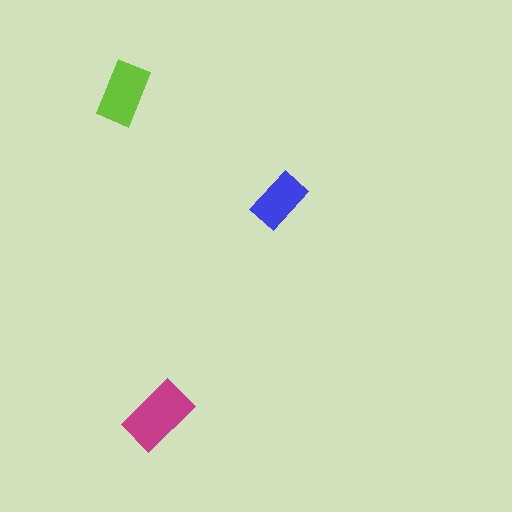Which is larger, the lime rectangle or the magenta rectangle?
The magenta one.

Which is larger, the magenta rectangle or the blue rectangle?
The magenta one.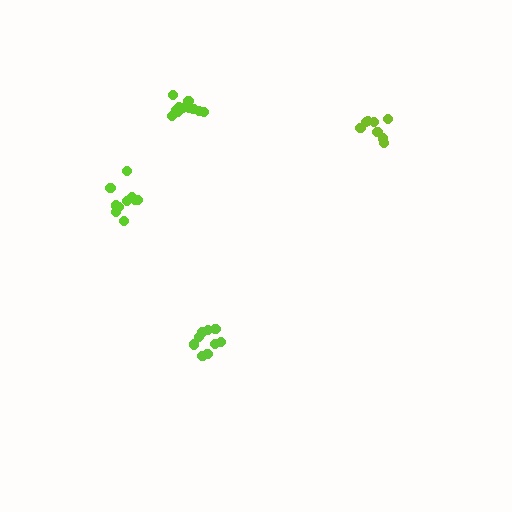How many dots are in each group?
Group 1: 8 dots, Group 2: 11 dots, Group 3: 9 dots, Group 4: 10 dots (38 total).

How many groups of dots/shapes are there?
There are 4 groups.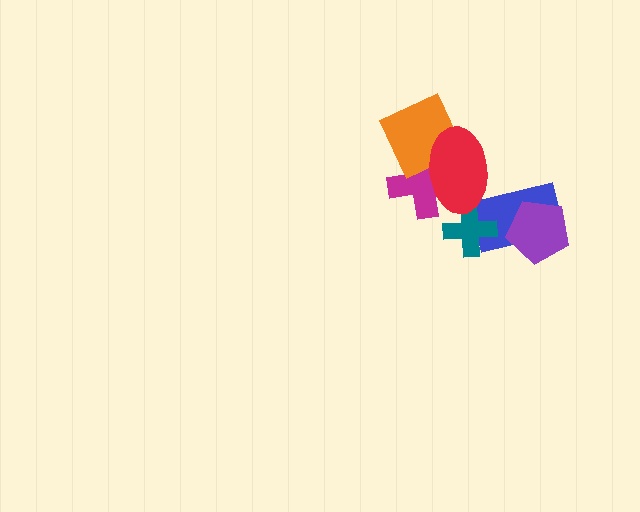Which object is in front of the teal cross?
The red ellipse is in front of the teal cross.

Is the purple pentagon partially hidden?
No, no other shape covers it.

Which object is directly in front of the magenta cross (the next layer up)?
The orange diamond is directly in front of the magenta cross.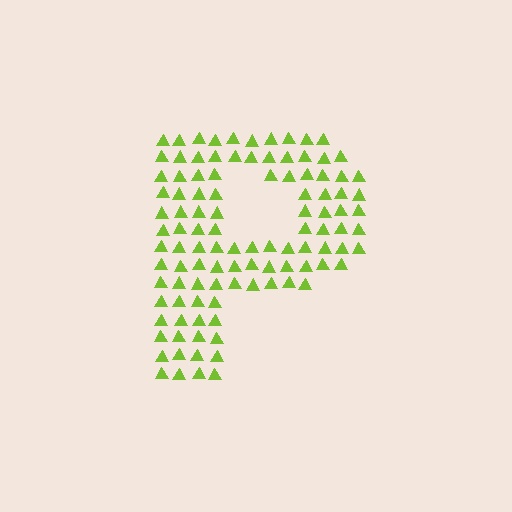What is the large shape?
The large shape is the letter P.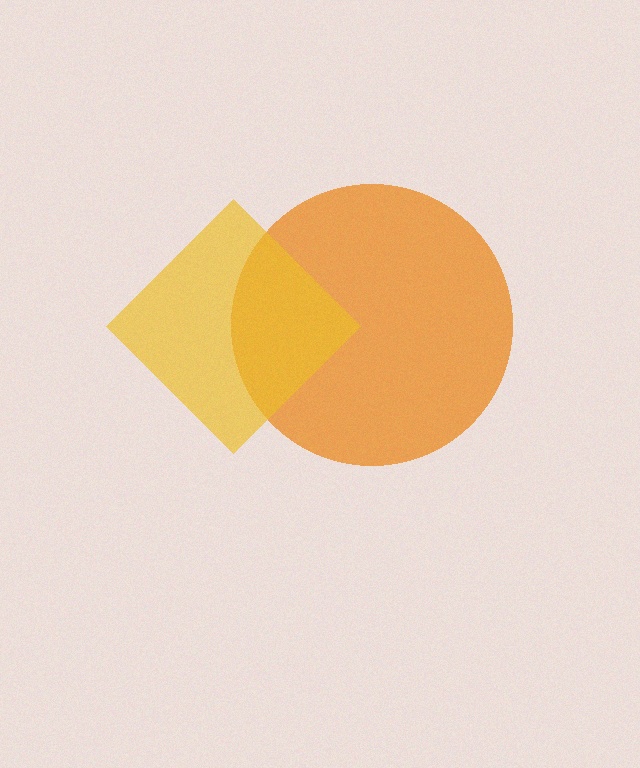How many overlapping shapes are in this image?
There are 2 overlapping shapes in the image.